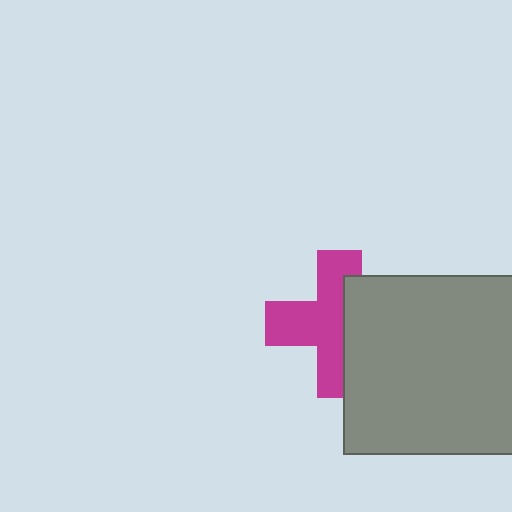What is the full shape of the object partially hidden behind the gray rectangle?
The partially hidden object is a magenta cross.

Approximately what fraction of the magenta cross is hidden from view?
Roughly 40% of the magenta cross is hidden behind the gray rectangle.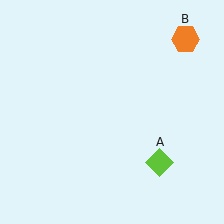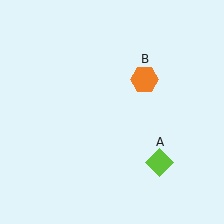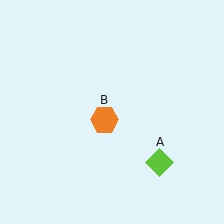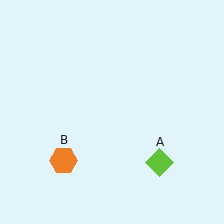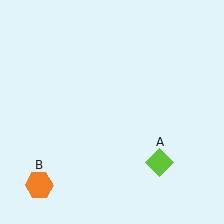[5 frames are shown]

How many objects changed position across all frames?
1 object changed position: orange hexagon (object B).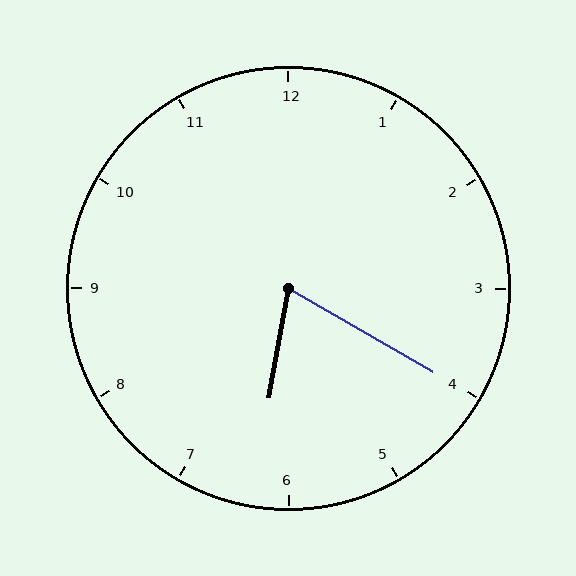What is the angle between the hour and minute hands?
Approximately 70 degrees.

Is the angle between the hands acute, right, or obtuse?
It is acute.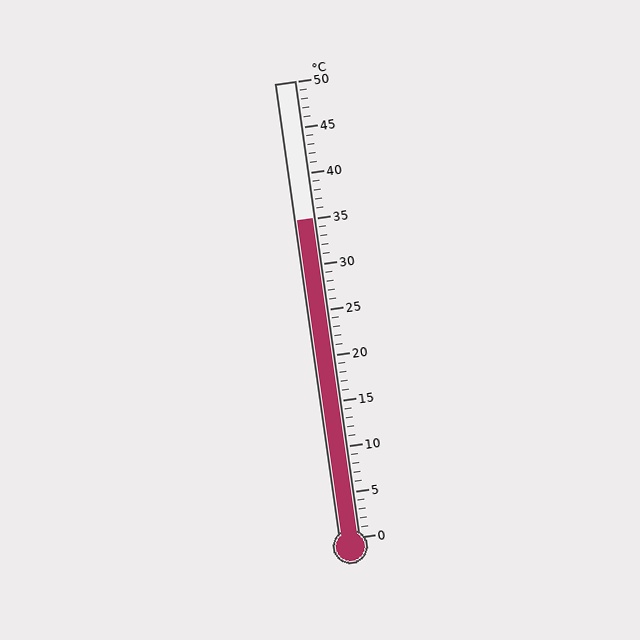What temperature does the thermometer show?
The thermometer shows approximately 35°C.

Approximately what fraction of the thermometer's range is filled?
The thermometer is filled to approximately 70% of its range.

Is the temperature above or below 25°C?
The temperature is above 25°C.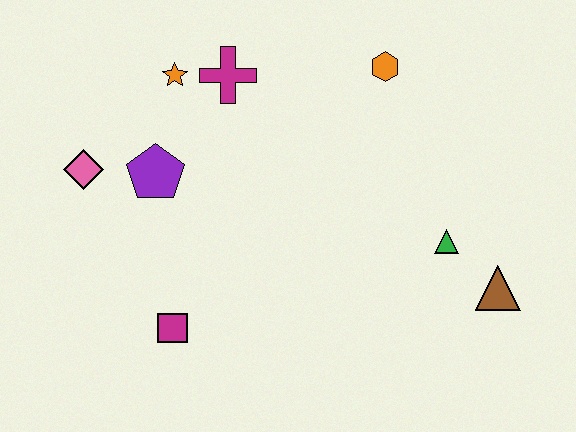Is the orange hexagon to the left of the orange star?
No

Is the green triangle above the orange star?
No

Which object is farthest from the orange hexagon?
The magenta square is farthest from the orange hexagon.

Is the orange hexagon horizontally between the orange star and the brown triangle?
Yes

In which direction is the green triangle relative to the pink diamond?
The green triangle is to the right of the pink diamond.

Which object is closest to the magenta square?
The purple pentagon is closest to the magenta square.